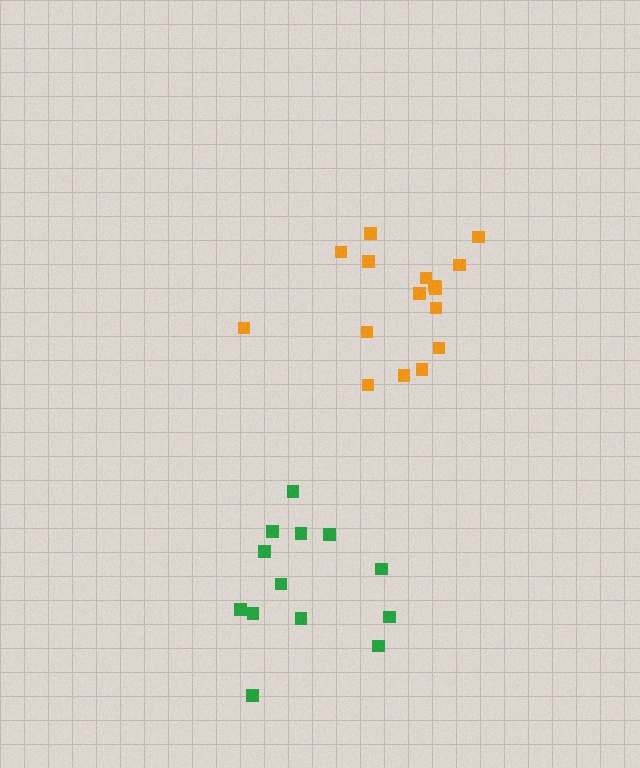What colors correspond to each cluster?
The clusters are colored: orange, green.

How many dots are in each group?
Group 1: 17 dots, Group 2: 13 dots (30 total).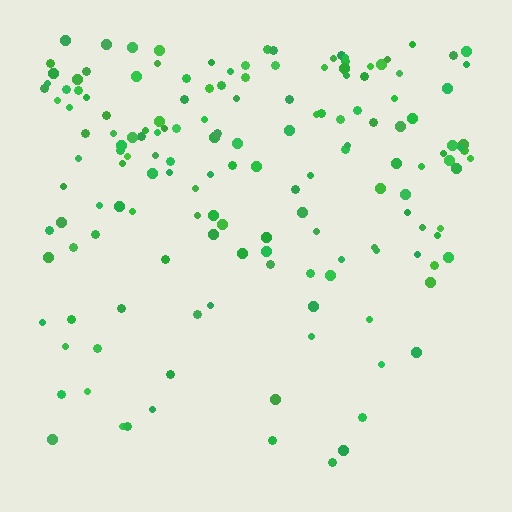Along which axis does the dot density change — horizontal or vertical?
Vertical.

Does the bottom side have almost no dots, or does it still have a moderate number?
Still a moderate number, just noticeably fewer than the top.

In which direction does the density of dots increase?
From bottom to top, with the top side densest.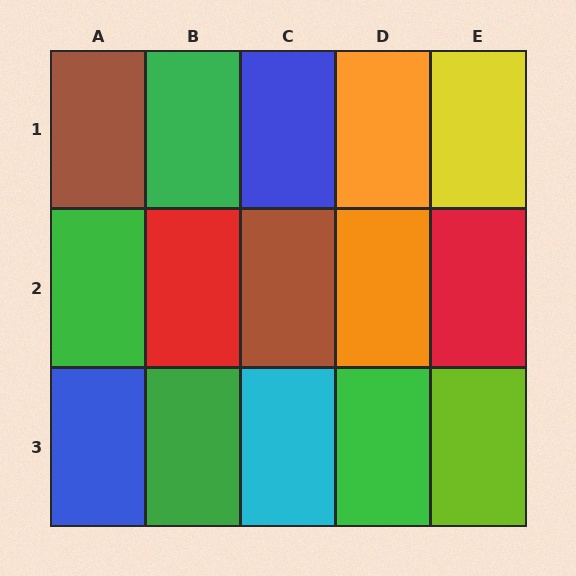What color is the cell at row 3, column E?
Lime.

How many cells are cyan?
1 cell is cyan.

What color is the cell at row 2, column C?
Brown.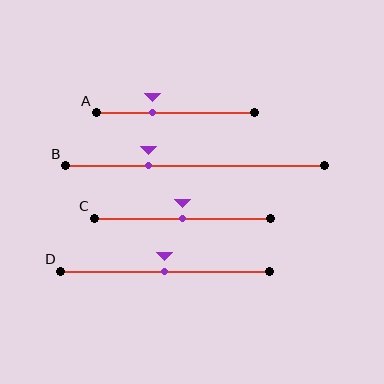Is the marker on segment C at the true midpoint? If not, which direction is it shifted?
Yes, the marker on segment C is at the true midpoint.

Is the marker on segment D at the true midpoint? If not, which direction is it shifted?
Yes, the marker on segment D is at the true midpoint.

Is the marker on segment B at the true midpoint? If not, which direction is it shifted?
No, the marker on segment B is shifted to the left by about 18% of the segment length.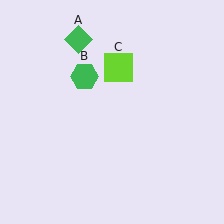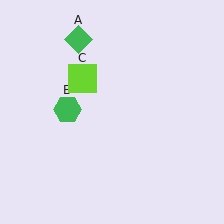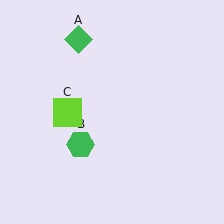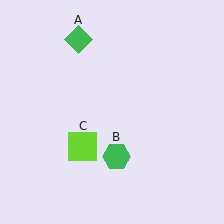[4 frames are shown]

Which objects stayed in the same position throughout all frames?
Green diamond (object A) remained stationary.